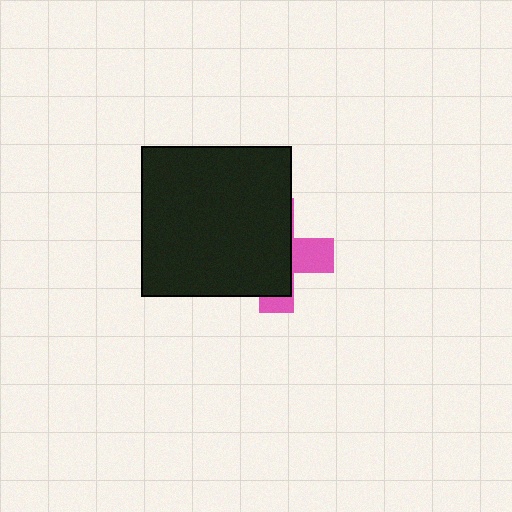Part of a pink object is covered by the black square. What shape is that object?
It is a cross.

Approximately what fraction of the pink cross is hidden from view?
Roughly 68% of the pink cross is hidden behind the black square.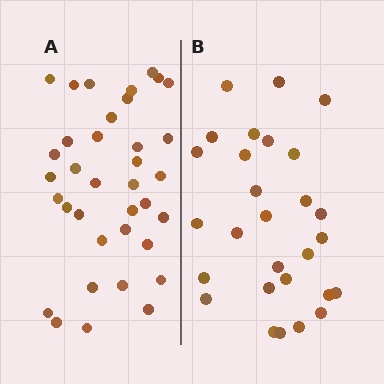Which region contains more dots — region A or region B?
Region A (the left region) has more dots.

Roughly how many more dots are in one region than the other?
Region A has roughly 8 or so more dots than region B.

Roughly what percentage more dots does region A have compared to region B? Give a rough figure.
About 30% more.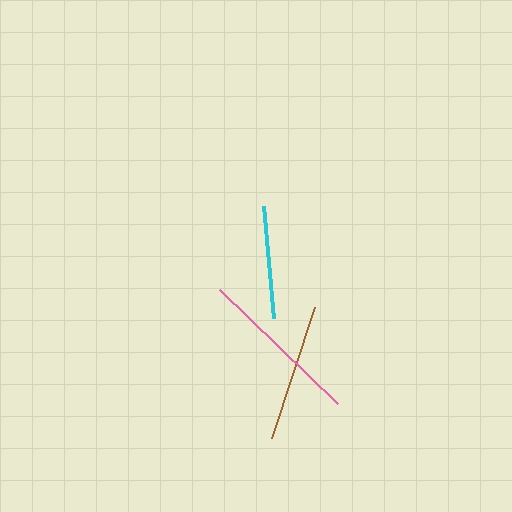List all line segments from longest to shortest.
From longest to shortest: pink, brown, cyan.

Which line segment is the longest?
The pink line is the longest at approximately 163 pixels.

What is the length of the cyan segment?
The cyan segment is approximately 113 pixels long.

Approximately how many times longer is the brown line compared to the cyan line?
The brown line is approximately 1.2 times the length of the cyan line.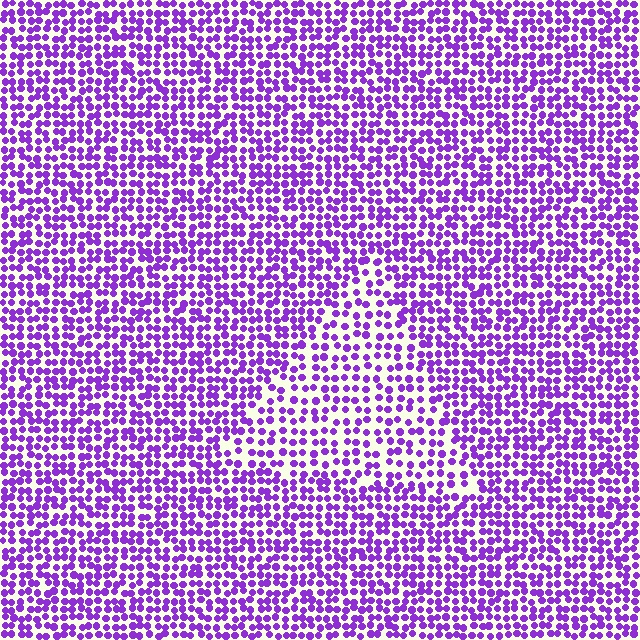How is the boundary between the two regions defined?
The boundary is defined by a change in element density (approximately 1.6x ratio). All elements are the same color, size, and shape.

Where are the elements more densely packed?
The elements are more densely packed outside the triangle boundary.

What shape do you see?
I see a triangle.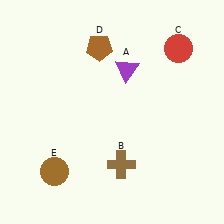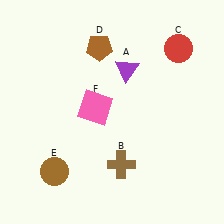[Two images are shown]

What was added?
A pink square (F) was added in Image 2.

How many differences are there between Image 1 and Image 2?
There is 1 difference between the two images.